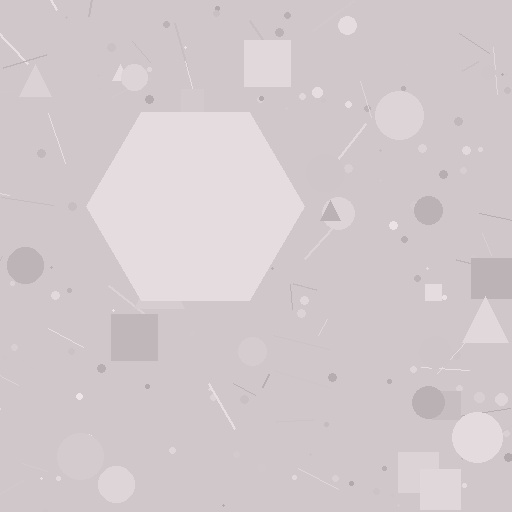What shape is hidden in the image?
A hexagon is hidden in the image.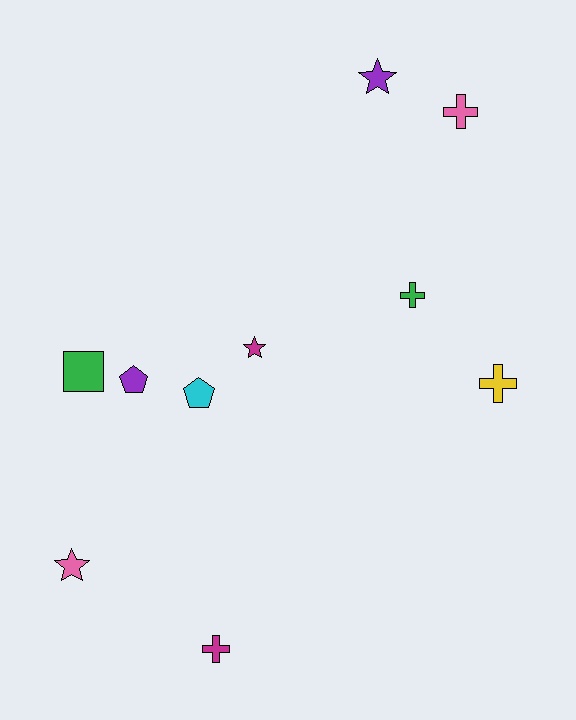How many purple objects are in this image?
There are 2 purple objects.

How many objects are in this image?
There are 10 objects.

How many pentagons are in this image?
There are 2 pentagons.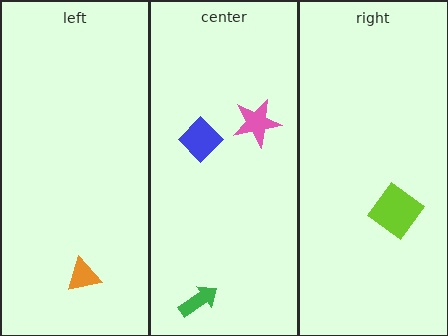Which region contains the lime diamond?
The right region.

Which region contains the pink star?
The center region.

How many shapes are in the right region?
1.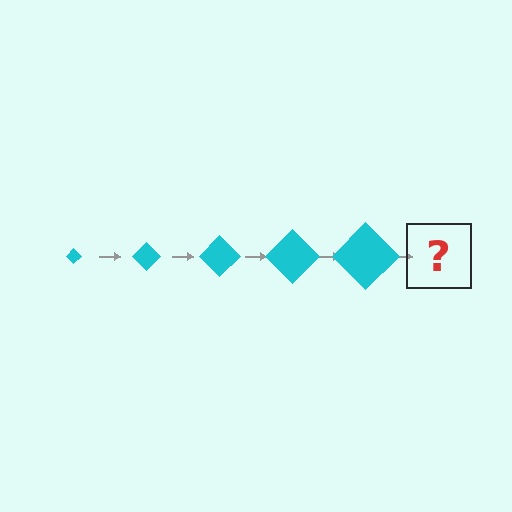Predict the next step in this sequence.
The next step is a cyan diamond, larger than the previous one.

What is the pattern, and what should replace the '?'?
The pattern is that the diamond gets progressively larger each step. The '?' should be a cyan diamond, larger than the previous one.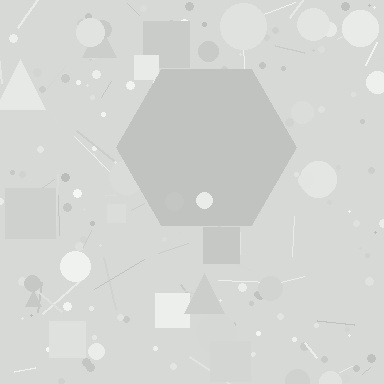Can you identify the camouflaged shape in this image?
The camouflaged shape is a hexagon.